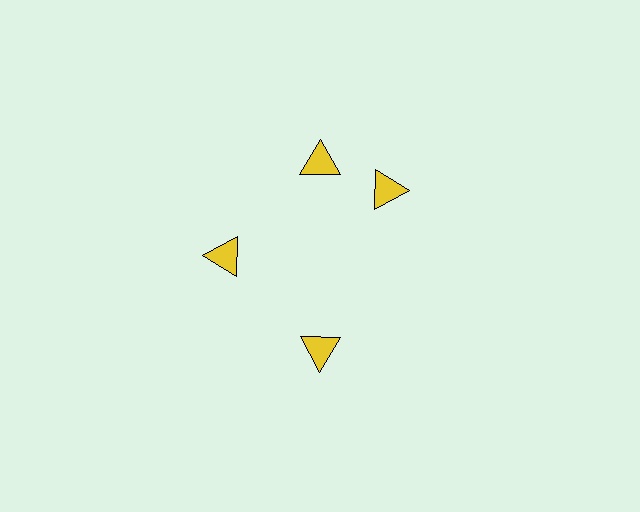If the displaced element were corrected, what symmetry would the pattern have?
It would have 4-fold rotational symmetry — the pattern would map onto itself every 90 degrees.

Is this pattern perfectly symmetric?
No. The 4 yellow triangles are arranged in a ring, but one element near the 3 o'clock position is rotated out of alignment along the ring, breaking the 4-fold rotational symmetry.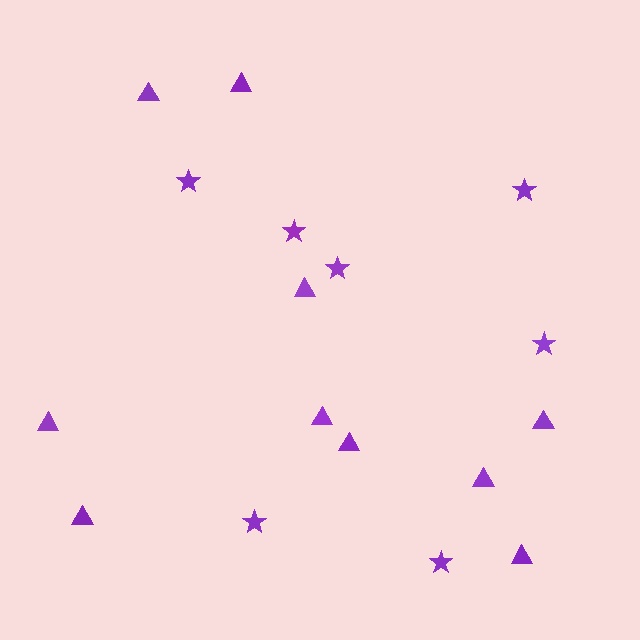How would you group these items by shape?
There are 2 groups: one group of triangles (10) and one group of stars (7).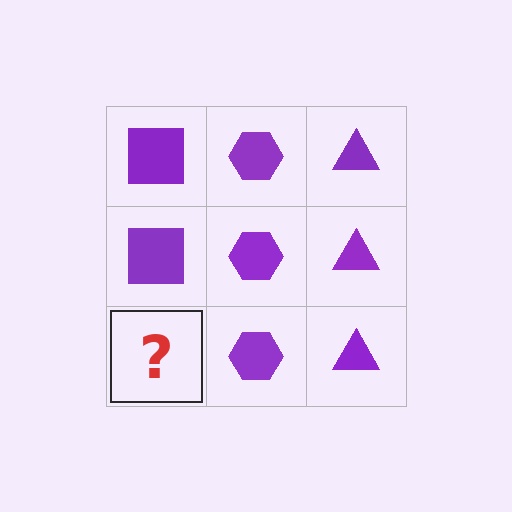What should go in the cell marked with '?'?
The missing cell should contain a purple square.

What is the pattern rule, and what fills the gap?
The rule is that each column has a consistent shape. The gap should be filled with a purple square.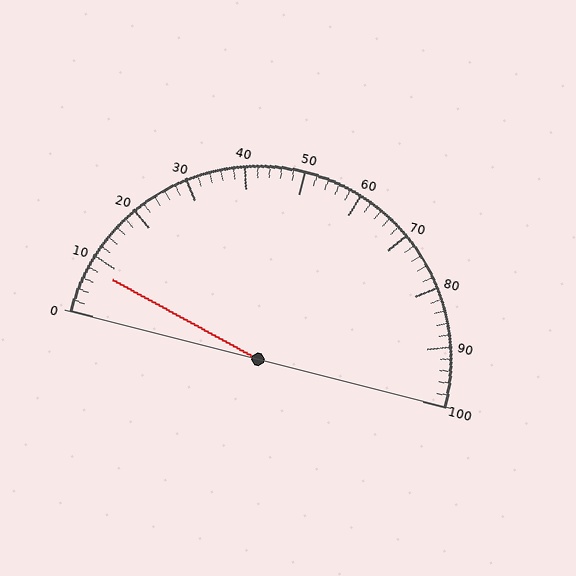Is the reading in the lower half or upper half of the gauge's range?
The reading is in the lower half of the range (0 to 100).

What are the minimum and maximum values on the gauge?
The gauge ranges from 0 to 100.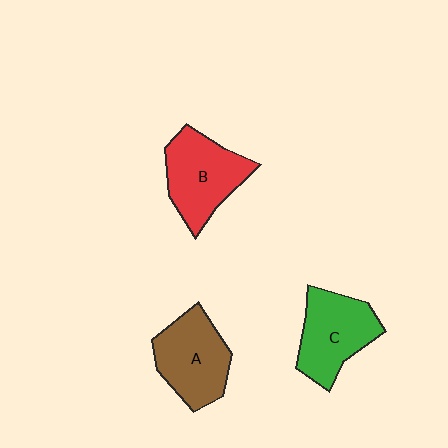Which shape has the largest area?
Shape B (red).